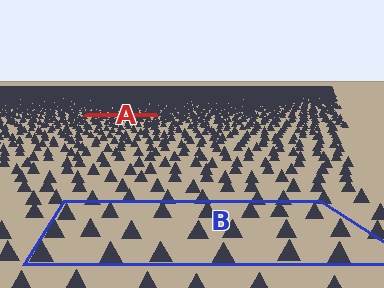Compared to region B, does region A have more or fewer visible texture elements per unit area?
Region A has more texture elements per unit area — they are packed more densely because it is farther away.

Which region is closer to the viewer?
Region B is closer. The texture elements there are larger and more spread out.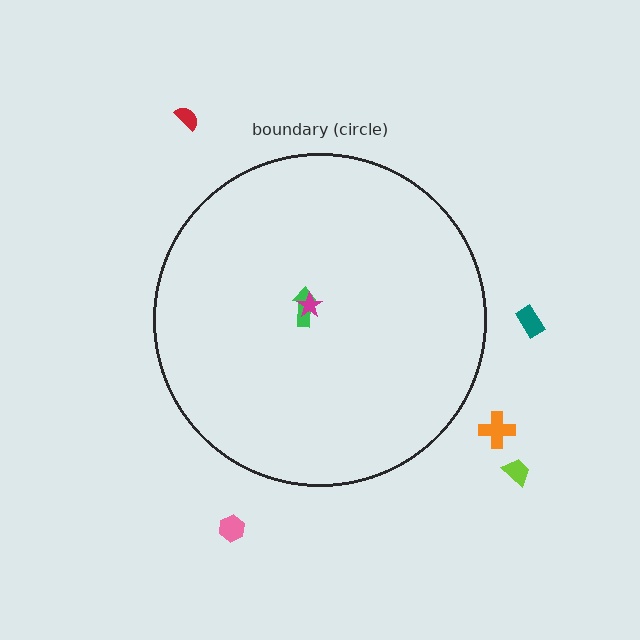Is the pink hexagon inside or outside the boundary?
Outside.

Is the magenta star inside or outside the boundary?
Inside.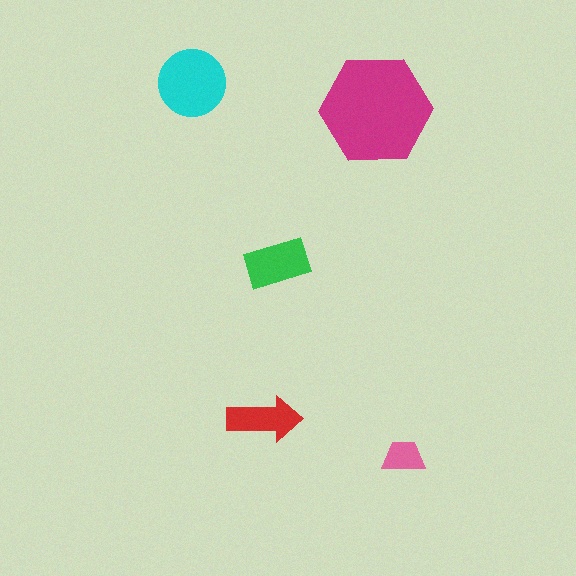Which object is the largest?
The magenta hexagon.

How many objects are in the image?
There are 5 objects in the image.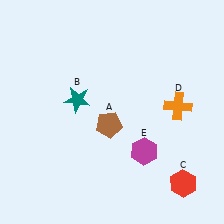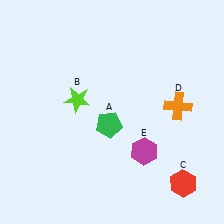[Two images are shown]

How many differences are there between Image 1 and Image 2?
There are 2 differences between the two images.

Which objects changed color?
A changed from brown to green. B changed from teal to lime.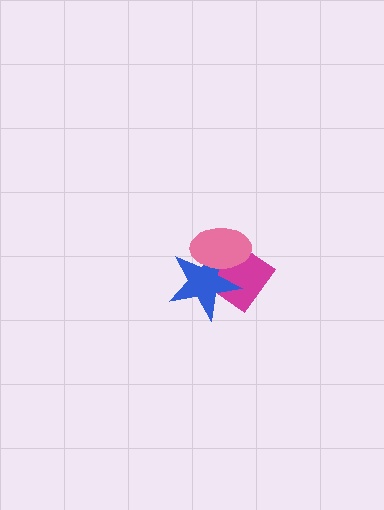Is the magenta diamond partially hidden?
Yes, it is partially covered by another shape.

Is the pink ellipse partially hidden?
No, no other shape covers it.